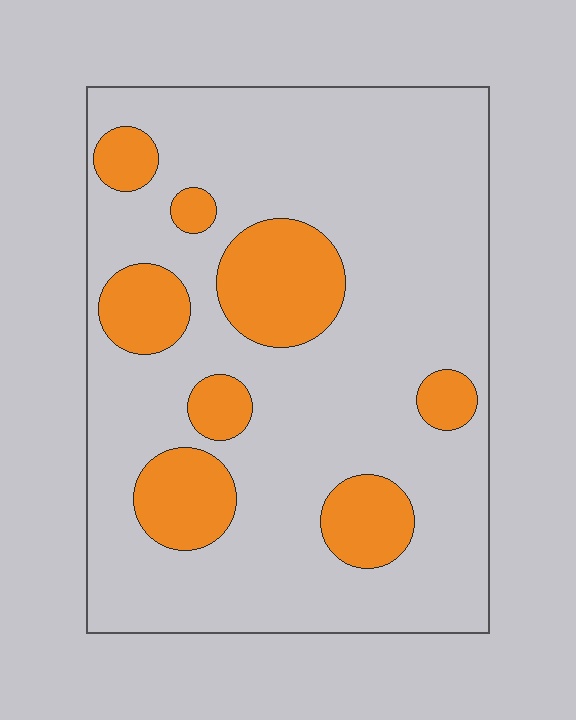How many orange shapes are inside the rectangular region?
8.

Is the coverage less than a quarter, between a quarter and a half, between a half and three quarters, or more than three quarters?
Less than a quarter.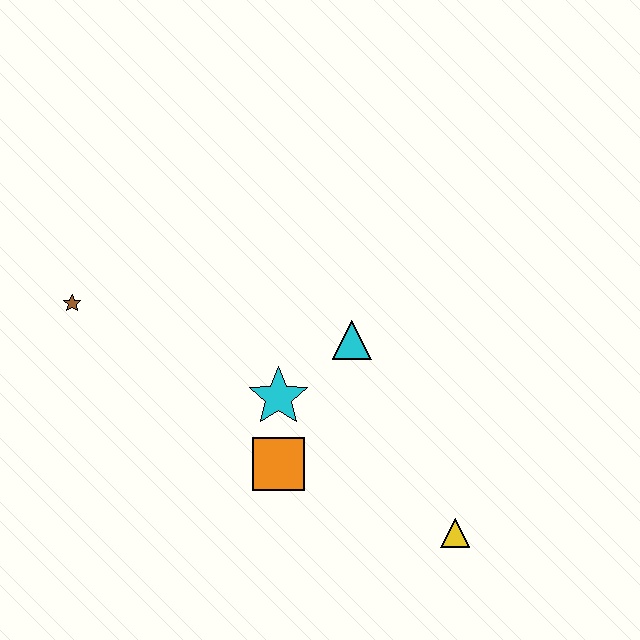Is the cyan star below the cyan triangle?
Yes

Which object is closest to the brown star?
The cyan star is closest to the brown star.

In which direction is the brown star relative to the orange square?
The brown star is to the left of the orange square.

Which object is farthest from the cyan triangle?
The brown star is farthest from the cyan triangle.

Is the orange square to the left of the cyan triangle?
Yes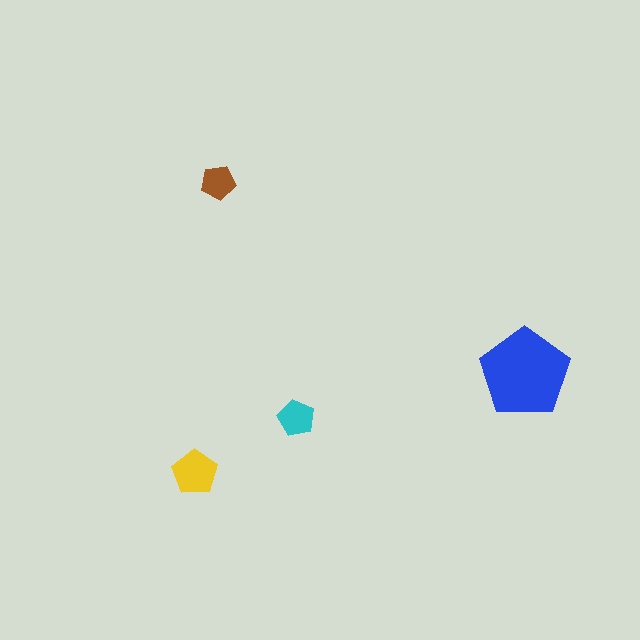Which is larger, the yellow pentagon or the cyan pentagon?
The yellow one.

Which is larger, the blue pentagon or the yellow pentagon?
The blue one.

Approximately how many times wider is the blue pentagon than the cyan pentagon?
About 2.5 times wider.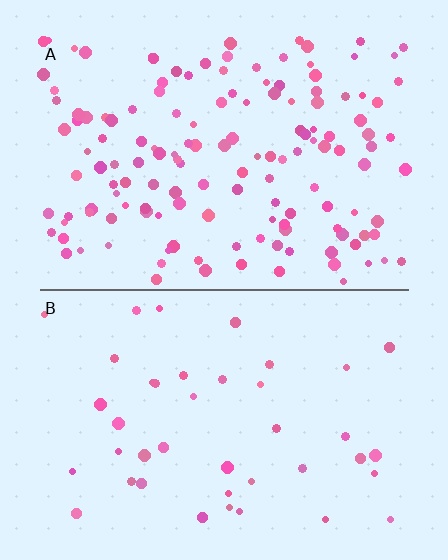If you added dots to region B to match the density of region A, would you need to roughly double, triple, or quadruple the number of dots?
Approximately quadruple.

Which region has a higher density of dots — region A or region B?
A (the top).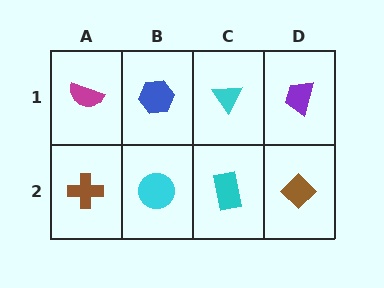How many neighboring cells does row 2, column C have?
3.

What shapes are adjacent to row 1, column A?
A brown cross (row 2, column A), a blue hexagon (row 1, column B).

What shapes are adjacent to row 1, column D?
A brown diamond (row 2, column D), a cyan triangle (row 1, column C).